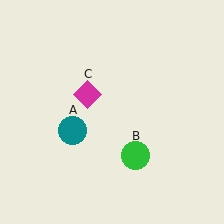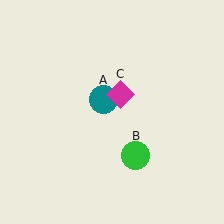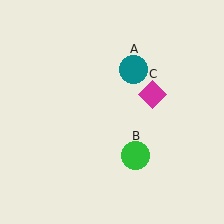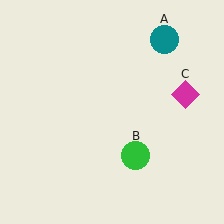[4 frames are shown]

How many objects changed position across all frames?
2 objects changed position: teal circle (object A), magenta diamond (object C).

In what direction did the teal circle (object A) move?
The teal circle (object A) moved up and to the right.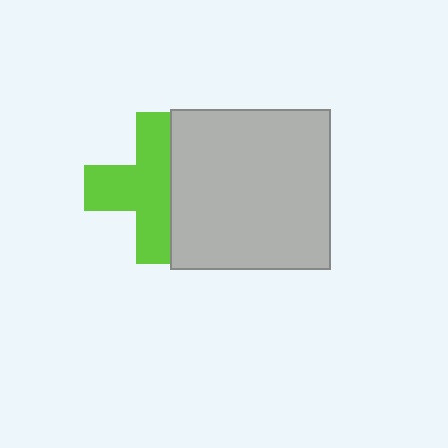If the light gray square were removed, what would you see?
You would see the complete lime cross.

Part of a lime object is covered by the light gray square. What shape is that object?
It is a cross.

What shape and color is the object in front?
The object in front is a light gray square.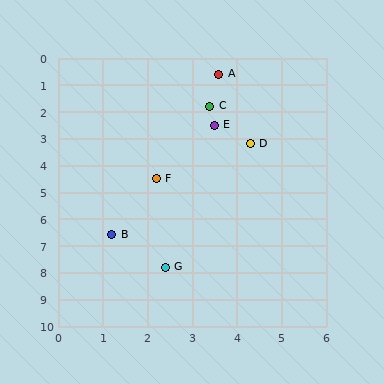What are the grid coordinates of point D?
Point D is at approximately (4.3, 3.2).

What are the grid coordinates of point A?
Point A is at approximately (3.6, 0.6).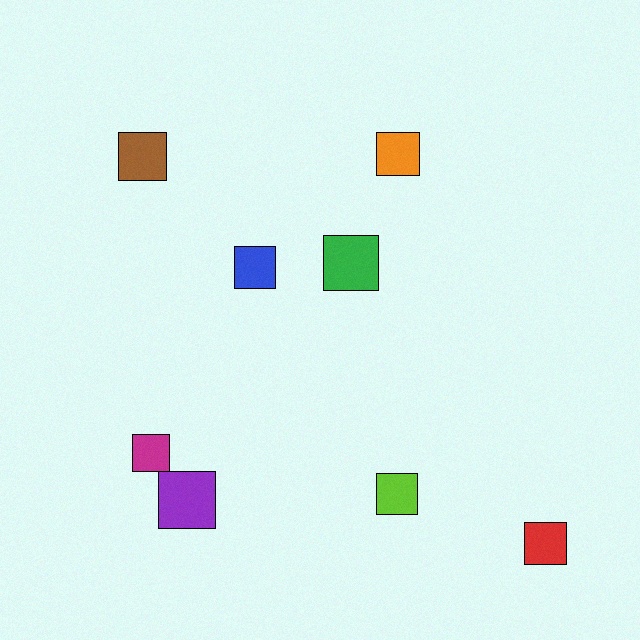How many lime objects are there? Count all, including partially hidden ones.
There is 1 lime object.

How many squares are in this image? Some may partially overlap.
There are 8 squares.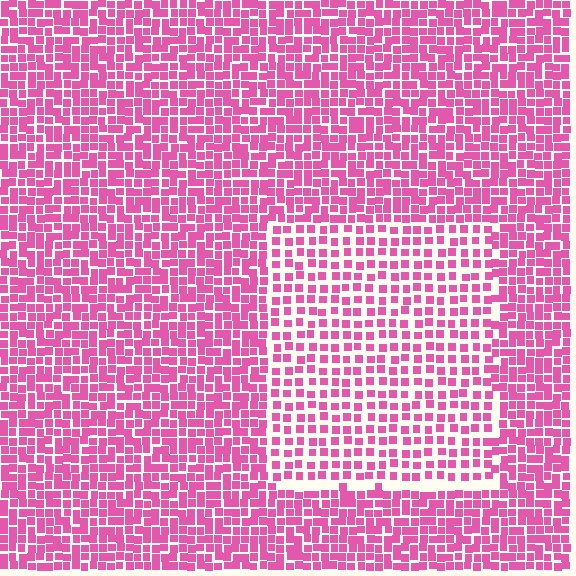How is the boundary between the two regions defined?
The boundary is defined by a change in element density (approximately 1.7x ratio). All elements are the same color, size, and shape.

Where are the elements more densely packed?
The elements are more densely packed outside the rectangle boundary.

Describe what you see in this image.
The image contains small pink elements arranged at two different densities. A rectangle-shaped region is visible where the elements are less densely packed than the surrounding area.